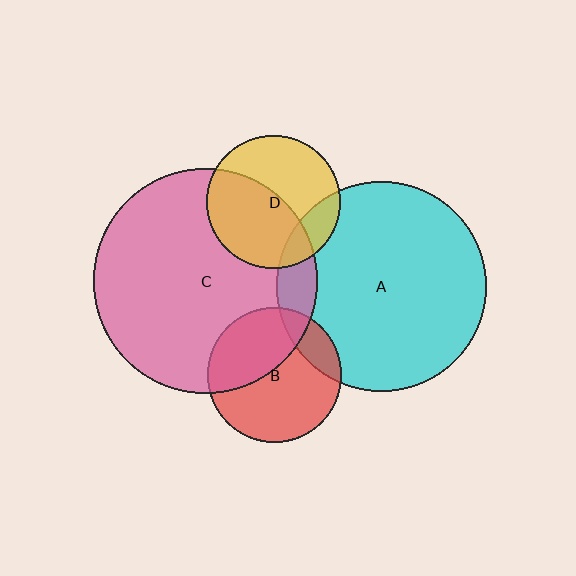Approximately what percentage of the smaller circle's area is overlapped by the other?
Approximately 15%.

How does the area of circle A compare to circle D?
Approximately 2.5 times.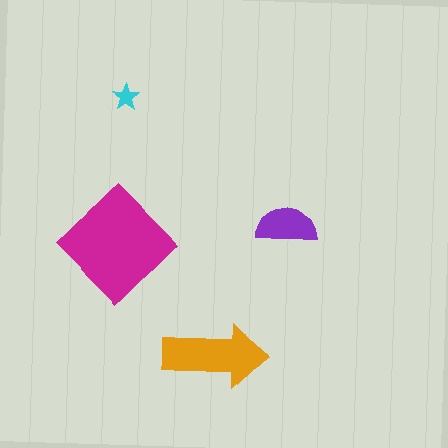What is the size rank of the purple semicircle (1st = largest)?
3rd.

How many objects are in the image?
There are 4 objects in the image.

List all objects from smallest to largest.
The cyan star, the purple semicircle, the orange arrow, the magenta diamond.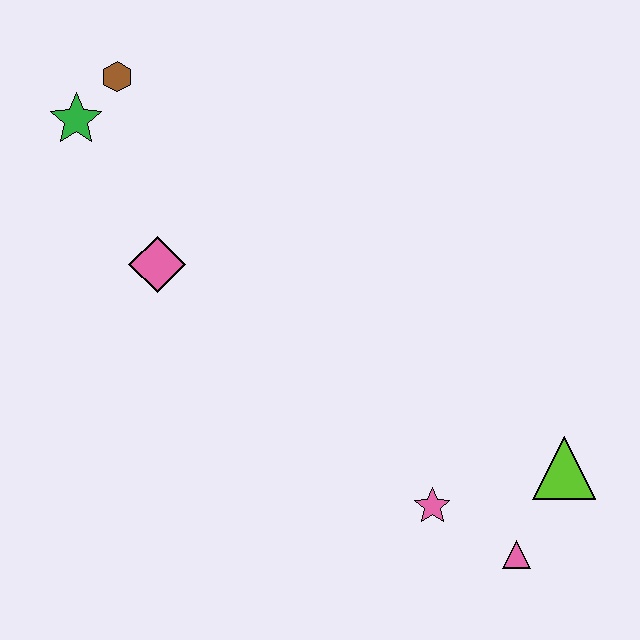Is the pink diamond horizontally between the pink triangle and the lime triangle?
No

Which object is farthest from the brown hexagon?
The pink triangle is farthest from the brown hexagon.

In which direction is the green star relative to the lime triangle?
The green star is to the left of the lime triangle.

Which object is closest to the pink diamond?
The green star is closest to the pink diamond.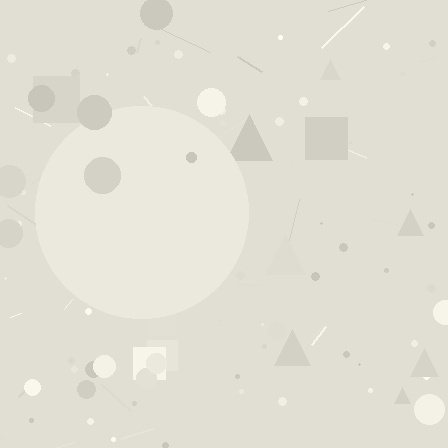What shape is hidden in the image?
A circle is hidden in the image.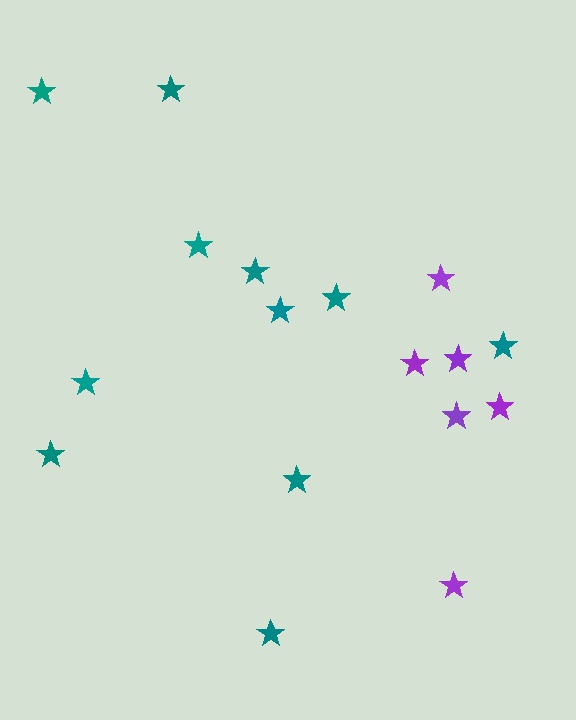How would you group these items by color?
There are 2 groups: one group of teal stars (11) and one group of purple stars (6).